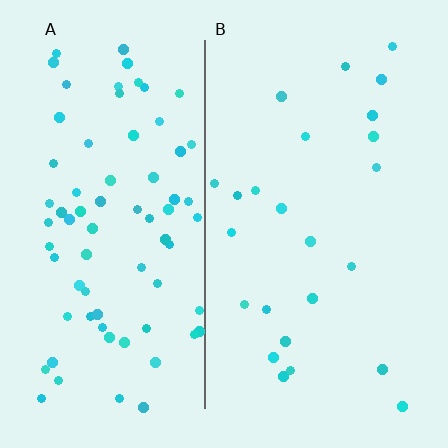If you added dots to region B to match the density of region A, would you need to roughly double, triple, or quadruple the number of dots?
Approximately triple.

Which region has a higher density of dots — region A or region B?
A (the left).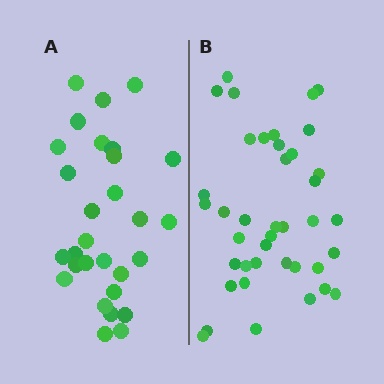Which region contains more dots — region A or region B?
Region B (the right region) has more dots.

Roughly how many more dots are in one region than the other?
Region B has roughly 12 or so more dots than region A.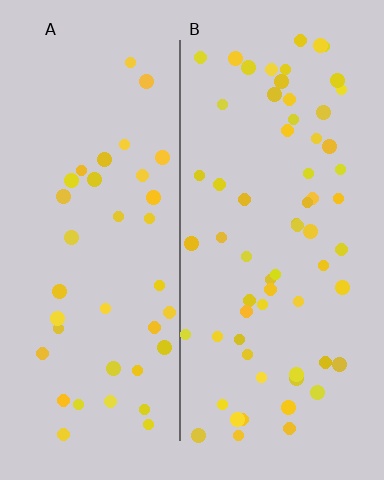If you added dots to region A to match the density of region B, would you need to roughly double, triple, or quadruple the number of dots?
Approximately double.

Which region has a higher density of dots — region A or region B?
B (the right).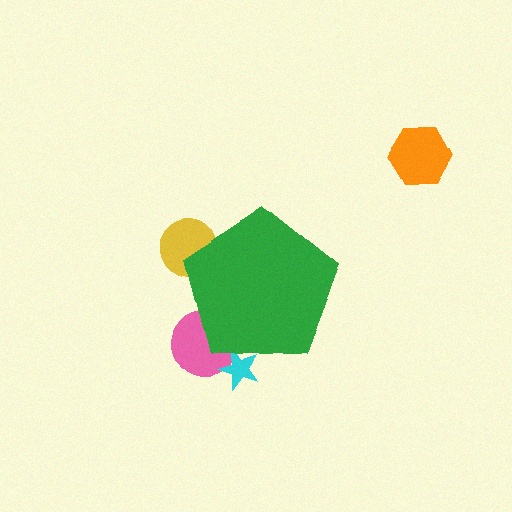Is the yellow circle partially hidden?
Yes, the yellow circle is partially hidden behind the green pentagon.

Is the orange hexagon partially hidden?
No, the orange hexagon is fully visible.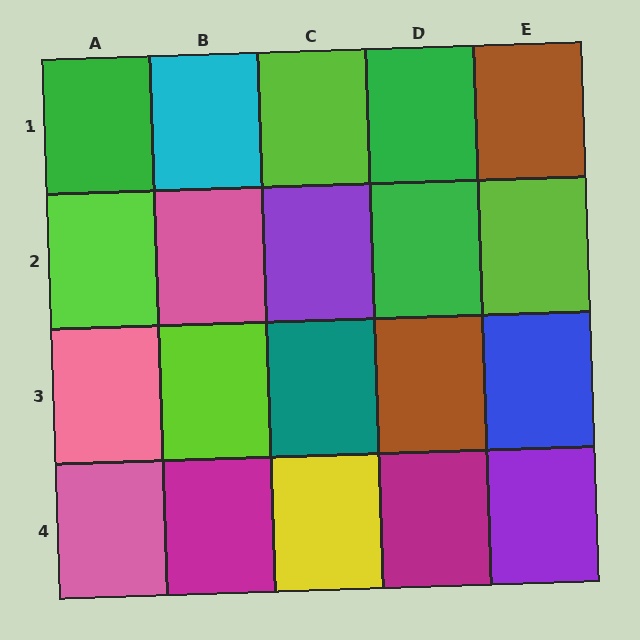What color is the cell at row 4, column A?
Pink.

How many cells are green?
3 cells are green.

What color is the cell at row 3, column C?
Teal.